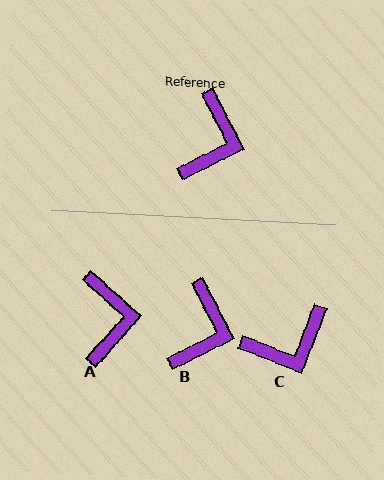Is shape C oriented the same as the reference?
No, it is off by about 49 degrees.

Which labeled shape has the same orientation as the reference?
B.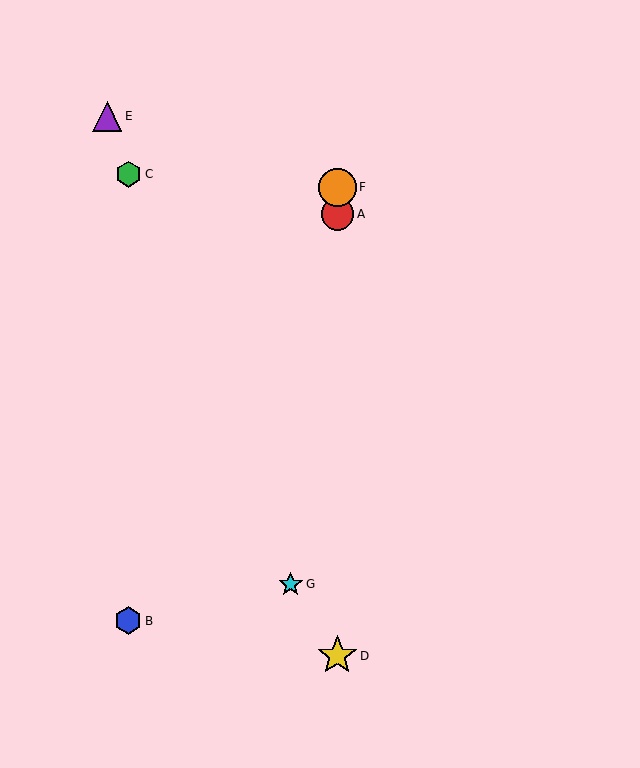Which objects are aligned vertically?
Objects A, D, F are aligned vertically.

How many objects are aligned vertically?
3 objects (A, D, F) are aligned vertically.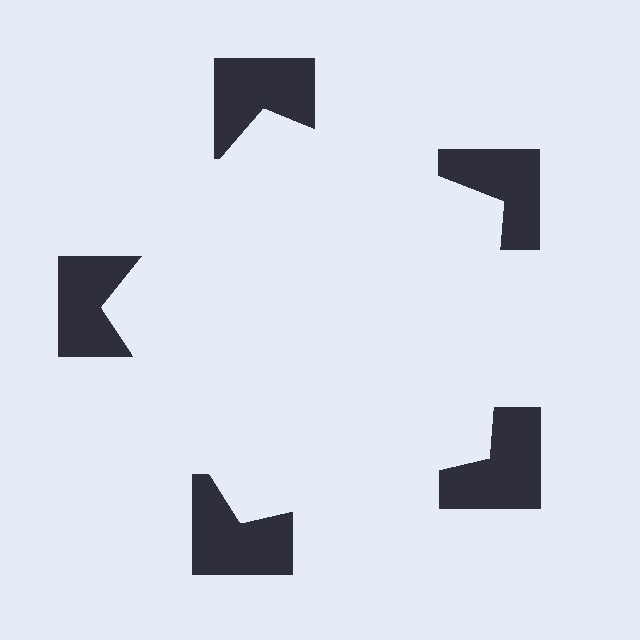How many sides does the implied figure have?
5 sides.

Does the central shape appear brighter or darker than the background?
It typically appears slightly brighter than the background, even though no actual brightness change is drawn.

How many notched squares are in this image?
There are 5 — one at each vertex of the illusory pentagon.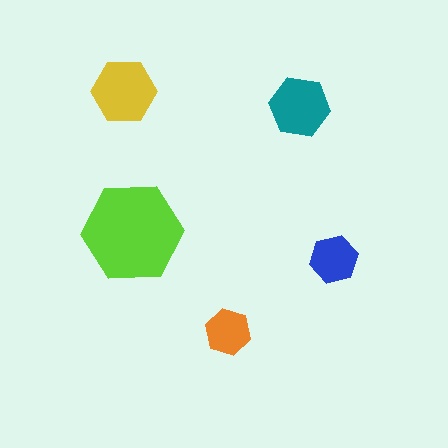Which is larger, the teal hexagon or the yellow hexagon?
The yellow one.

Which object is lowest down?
The orange hexagon is bottommost.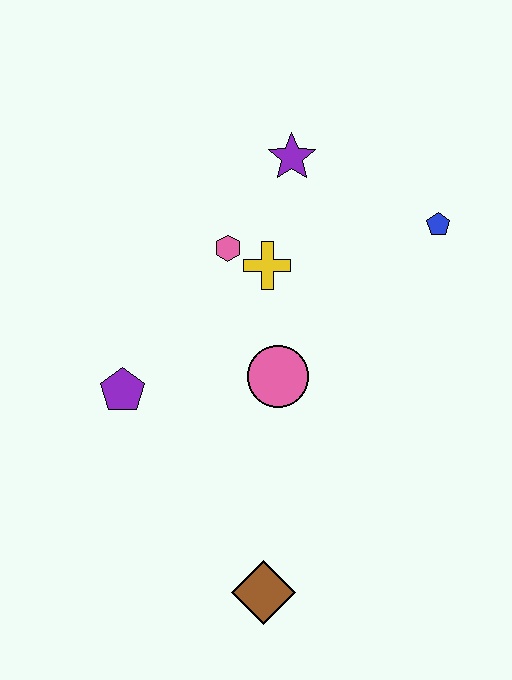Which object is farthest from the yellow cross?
The brown diamond is farthest from the yellow cross.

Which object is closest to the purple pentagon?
The pink circle is closest to the purple pentagon.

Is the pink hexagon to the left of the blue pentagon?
Yes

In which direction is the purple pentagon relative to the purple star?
The purple pentagon is below the purple star.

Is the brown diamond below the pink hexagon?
Yes